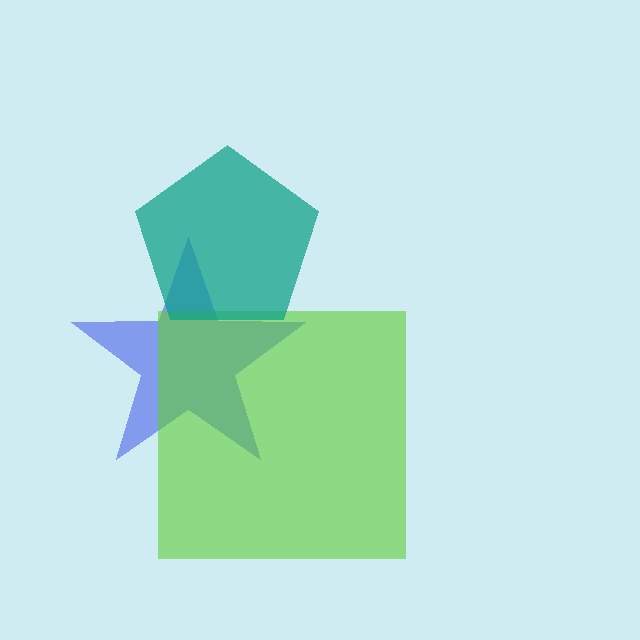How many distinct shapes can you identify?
There are 3 distinct shapes: a blue star, a lime square, a teal pentagon.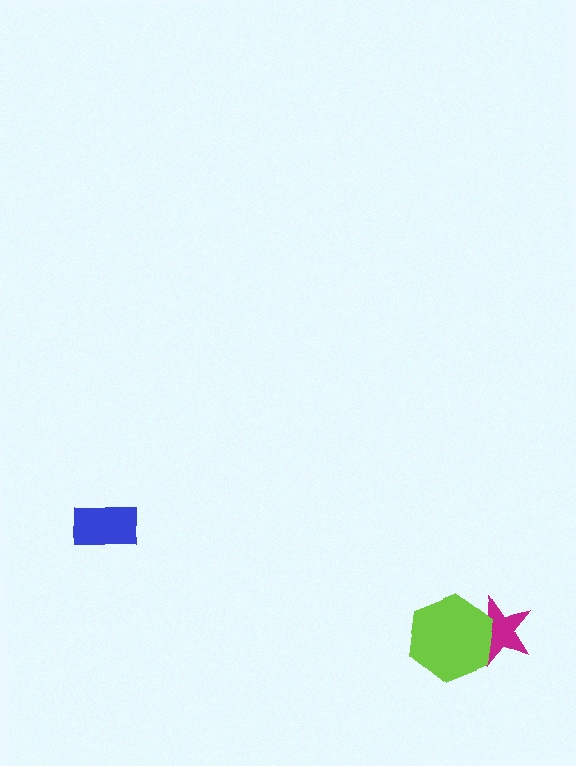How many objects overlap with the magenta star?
1 object overlaps with the magenta star.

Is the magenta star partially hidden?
Yes, it is partially covered by another shape.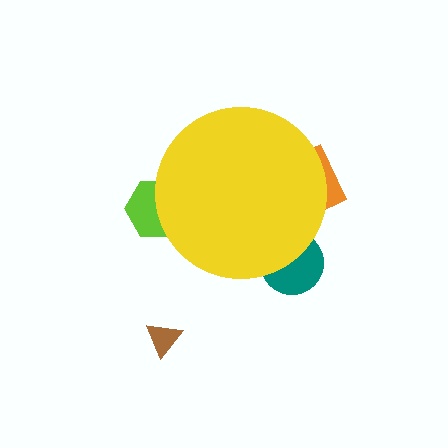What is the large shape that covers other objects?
A yellow circle.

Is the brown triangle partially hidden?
No, the brown triangle is fully visible.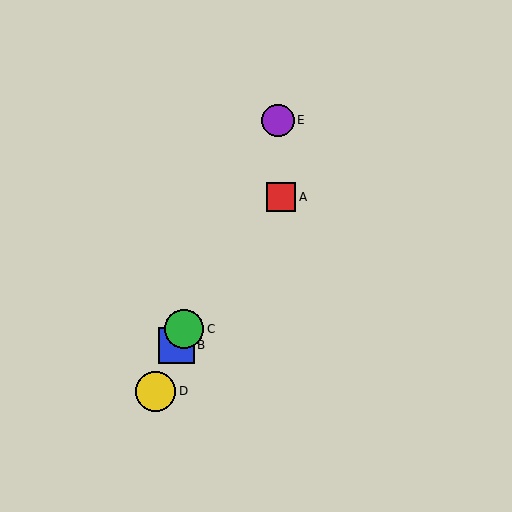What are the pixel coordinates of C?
Object C is at (184, 329).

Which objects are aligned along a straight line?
Objects B, C, D, E are aligned along a straight line.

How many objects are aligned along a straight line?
4 objects (B, C, D, E) are aligned along a straight line.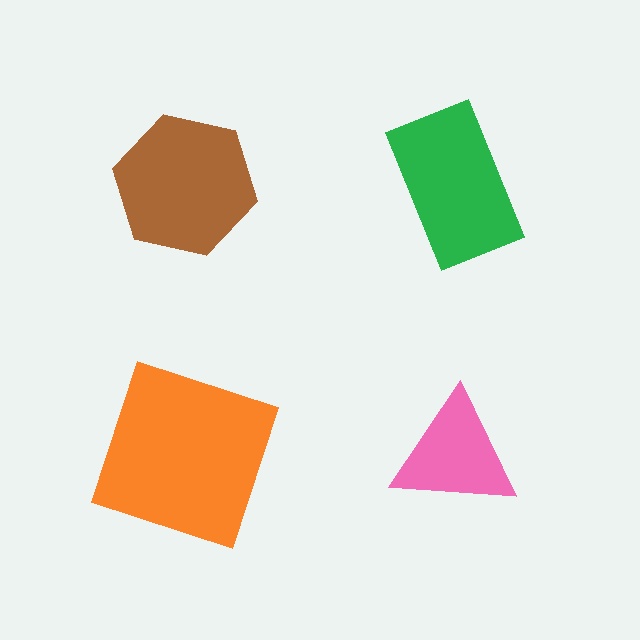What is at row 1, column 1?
A brown hexagon.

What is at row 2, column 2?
A pink triangle.